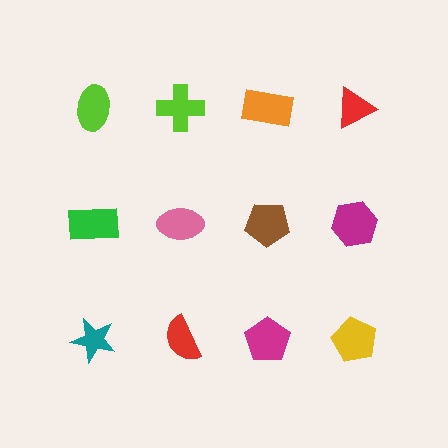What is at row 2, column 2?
A pink ellipse.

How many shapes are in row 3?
4 shapes.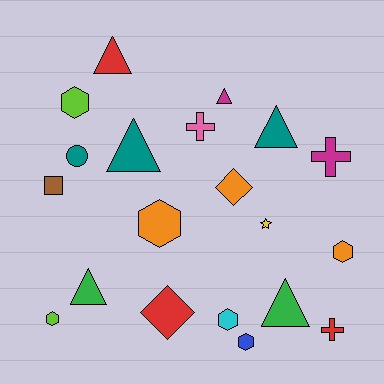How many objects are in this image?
There are 20 objects.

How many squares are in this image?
There is 1 square.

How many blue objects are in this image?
There is 1 blue object.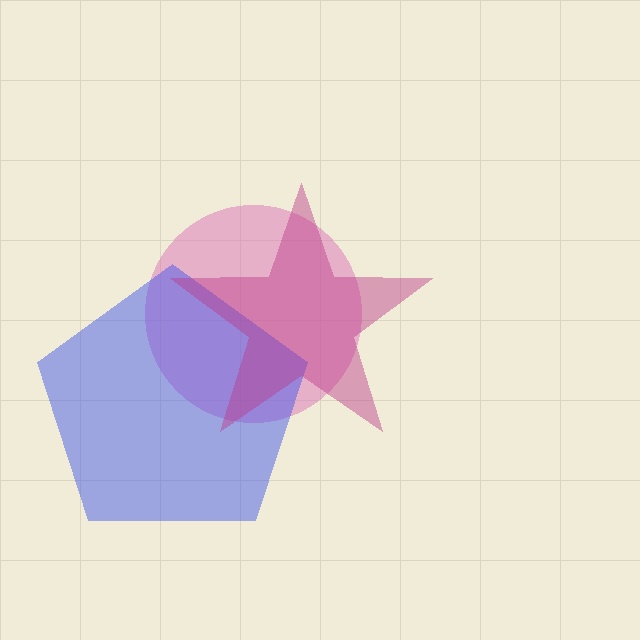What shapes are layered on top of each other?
The layered shapes are: a pink circle, a blue pentagon, a magenta star.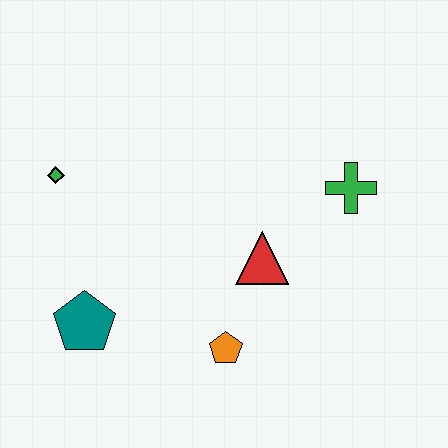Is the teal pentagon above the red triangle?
No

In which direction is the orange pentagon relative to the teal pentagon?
The orange pentagon is to the right of the teal pentagon.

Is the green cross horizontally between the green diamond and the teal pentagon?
No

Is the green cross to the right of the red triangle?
Yes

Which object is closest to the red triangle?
The orange pentagon is closest to the red triangle.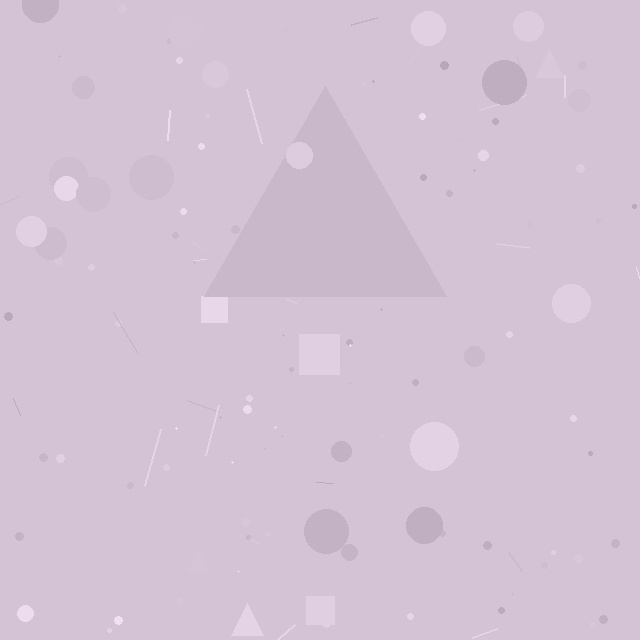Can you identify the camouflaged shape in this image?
The camouflaged shape is a triangle.